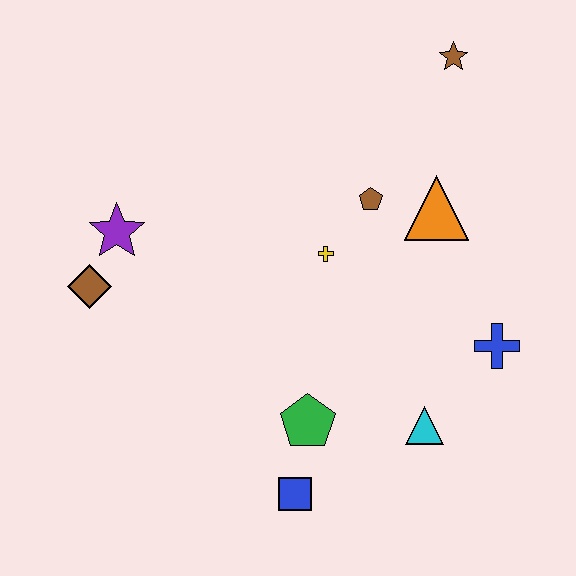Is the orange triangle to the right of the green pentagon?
Yes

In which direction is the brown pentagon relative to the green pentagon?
The brown pentagon is above the green pentagon.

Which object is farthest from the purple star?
The blue cross is farthest from the purple star.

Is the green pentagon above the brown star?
No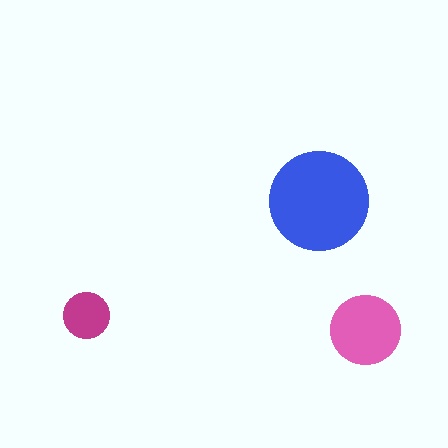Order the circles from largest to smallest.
the blue one, the pink one, the magenta one.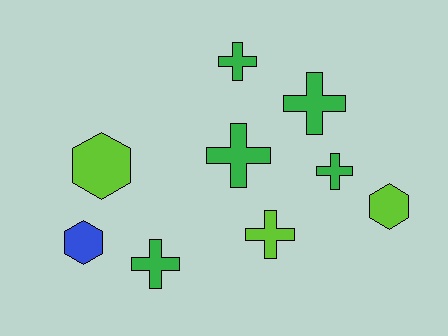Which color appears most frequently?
Green, with 5 objects.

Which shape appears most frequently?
Cross, with 6 objects.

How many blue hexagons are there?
There is 1 blue hexagon.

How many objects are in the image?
There are 9 objects.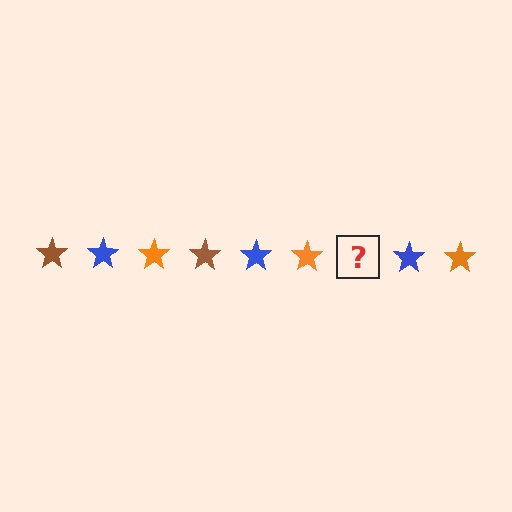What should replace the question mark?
The question mark should be replaced with a brown star.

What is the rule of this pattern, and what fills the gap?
The rule is that the pattern cycles through brown, blue, orange stars. The gap should be filled with a brown star.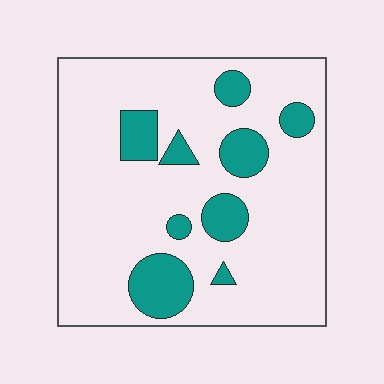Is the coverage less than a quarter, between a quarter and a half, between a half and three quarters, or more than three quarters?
Less than a quarter.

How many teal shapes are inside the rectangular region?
9.